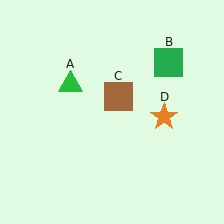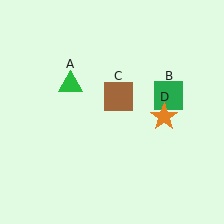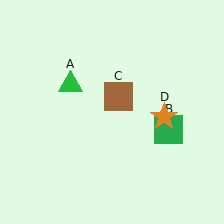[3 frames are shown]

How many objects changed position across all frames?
1 object changed position: green square (object B).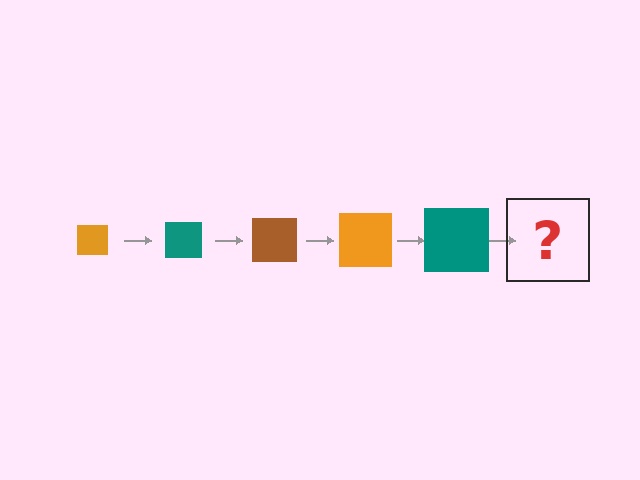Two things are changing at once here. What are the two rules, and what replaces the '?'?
The two rules are that the square grows larger each step and the color cycles through orange, teal, and brown. The '?' should be a brown square, larger than the previous one.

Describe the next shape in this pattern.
It should be a brown square, larger than the previous one.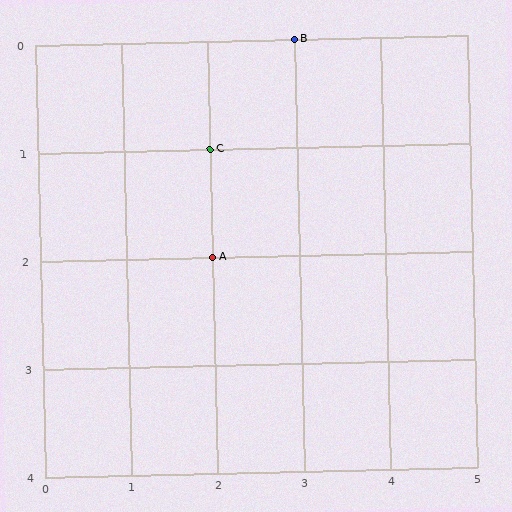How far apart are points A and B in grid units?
Points A and B are 1 column and 2 rows apart (about 2.2 grid units diagonally).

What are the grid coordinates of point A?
Point A is at grid coordinates (2, 2).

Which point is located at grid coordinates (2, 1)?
Point C is at (2, 1).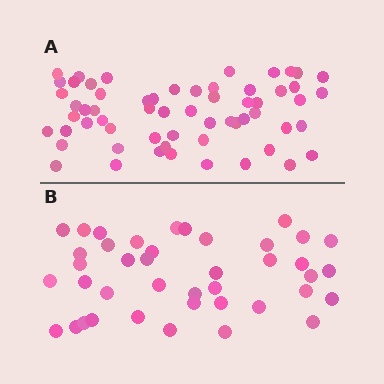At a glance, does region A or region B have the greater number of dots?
Region A (the top region) has more dots.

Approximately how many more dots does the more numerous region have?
Region A has approximately 20 more dots than region B.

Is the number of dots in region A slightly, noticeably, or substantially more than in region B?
Region A has substantially more. The ratio is roughly 1.5 to 1.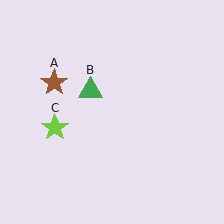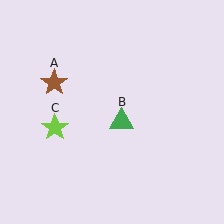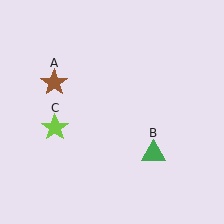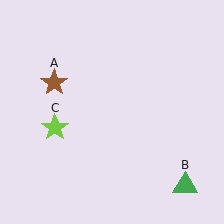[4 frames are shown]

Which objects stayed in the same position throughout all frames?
Brown star (object A) and lime star (object C) remained stationary.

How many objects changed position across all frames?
1 object changed position: green triangle (object B).